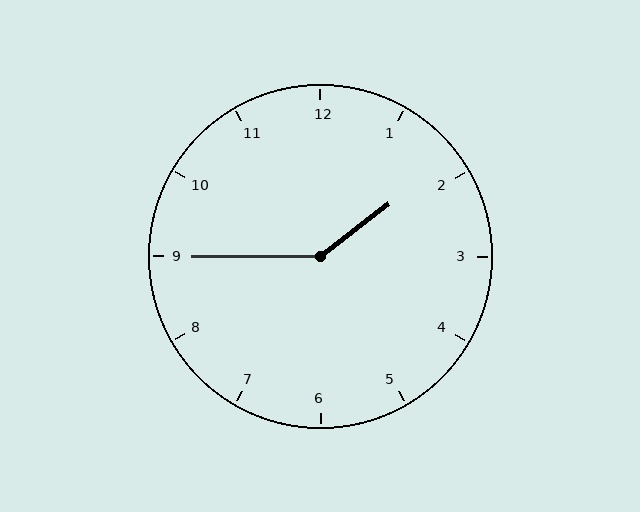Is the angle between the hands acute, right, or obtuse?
It is obtuse.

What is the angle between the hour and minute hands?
Approximately 142 degrees.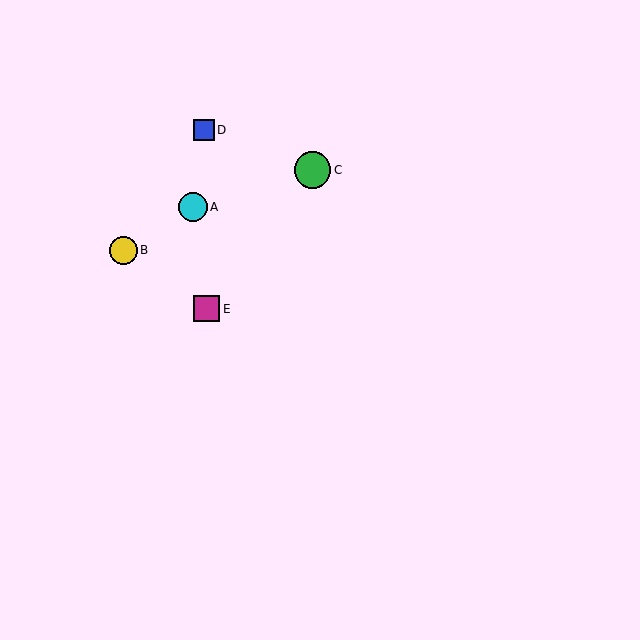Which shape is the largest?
The green circle (labeled C) is the largest.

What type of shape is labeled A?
Shape A is a cyan circle.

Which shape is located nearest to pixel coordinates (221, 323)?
The magenta square (labeled E) at (207, 309) is nearest to that location.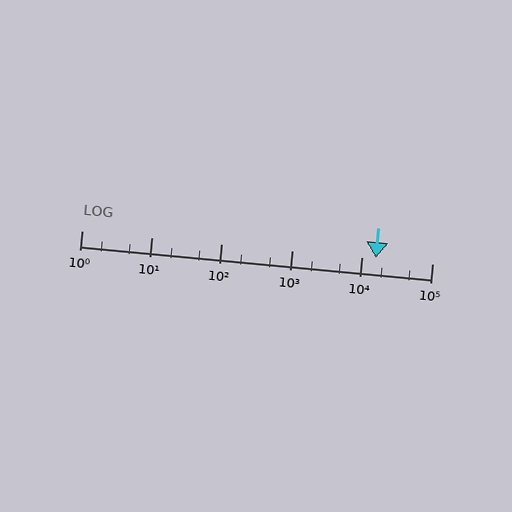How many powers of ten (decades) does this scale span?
The scale spans 5 decades, from 1 to 100000.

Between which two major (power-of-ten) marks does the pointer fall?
The pointer is between 10000 and 100000.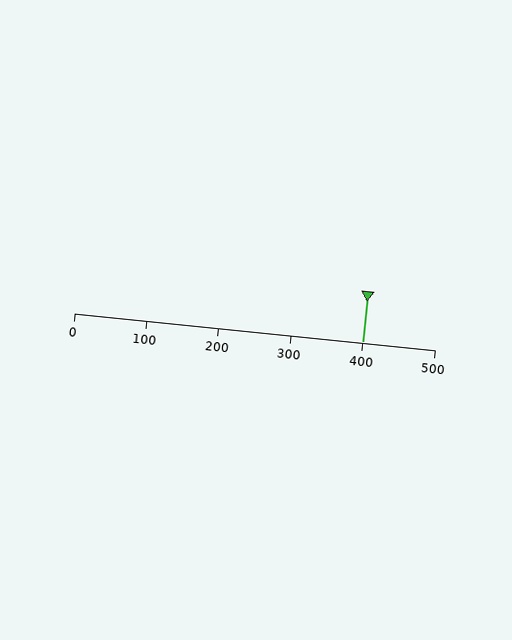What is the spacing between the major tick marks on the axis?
The major ticks are spaced 100 apart.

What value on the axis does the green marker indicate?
The marker indicates approximately 400.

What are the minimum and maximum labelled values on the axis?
The axis runs from 0 to 500.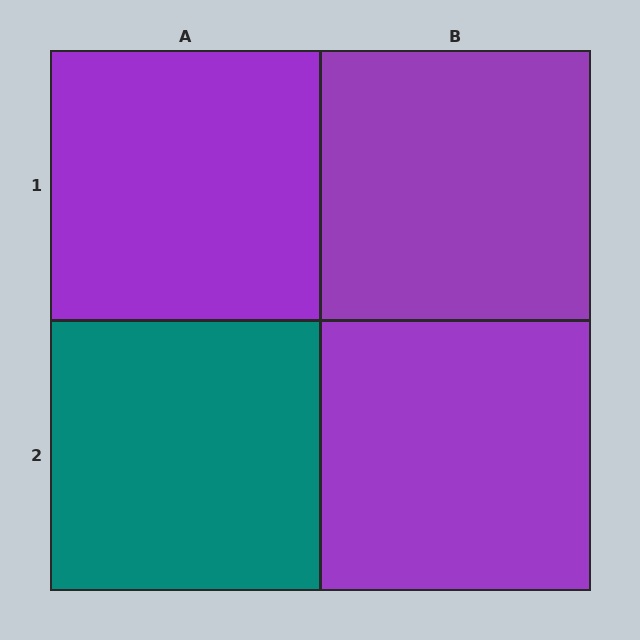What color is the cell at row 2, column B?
Purple.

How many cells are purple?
3 cells are purple.